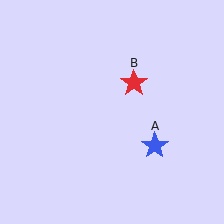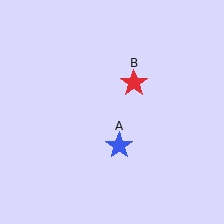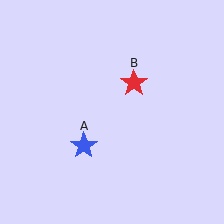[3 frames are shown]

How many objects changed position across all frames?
1 object changed position: blue star (object A).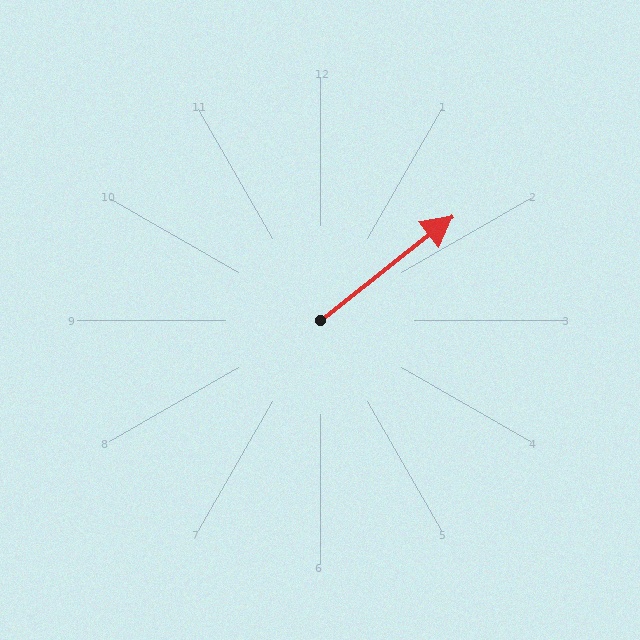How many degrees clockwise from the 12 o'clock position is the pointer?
Approximately 52 degrees.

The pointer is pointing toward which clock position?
Roughly 2 o'clock.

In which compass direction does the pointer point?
Northeast.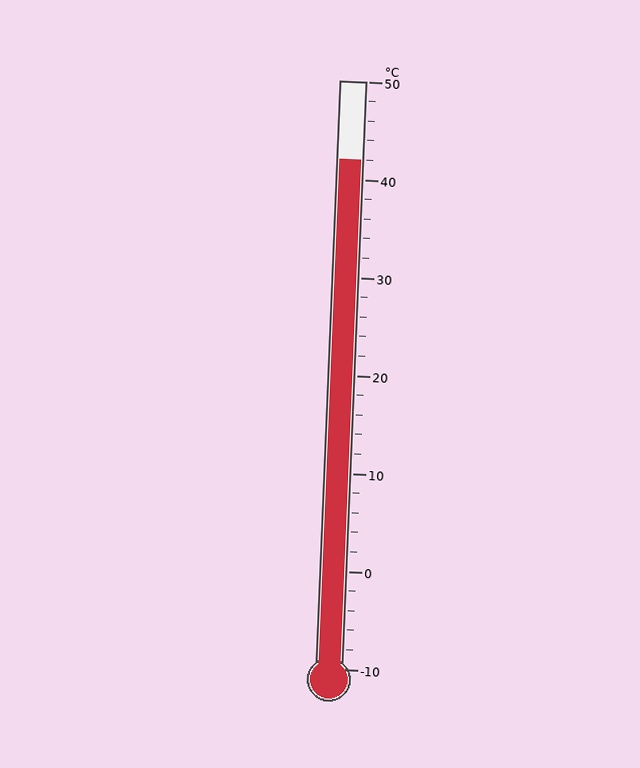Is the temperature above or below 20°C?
The temperature is above 20°C.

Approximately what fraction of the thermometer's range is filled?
The thermometer is filled to approximately 85% of its range.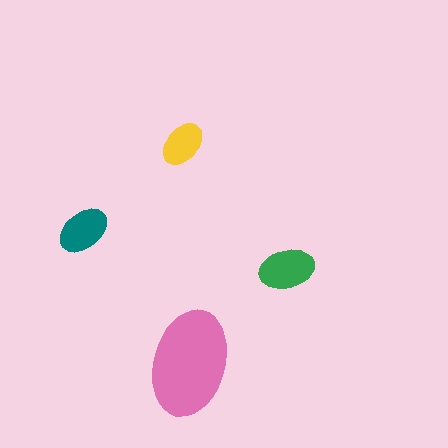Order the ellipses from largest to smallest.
the pink one, the green one, the teal one, the yellow one.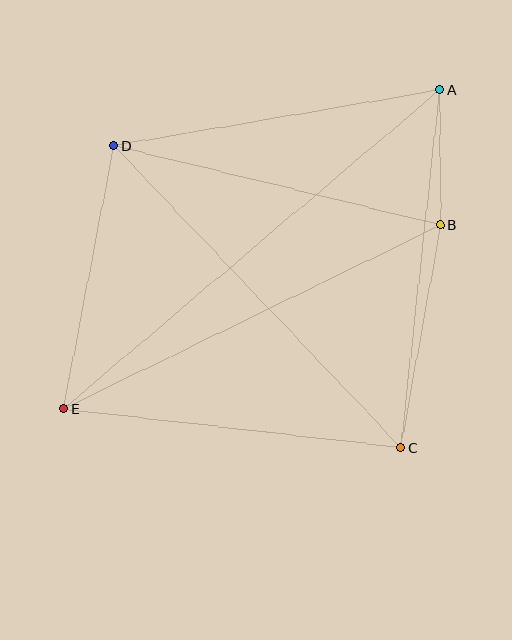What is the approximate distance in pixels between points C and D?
The distance between C and D is approximately 417 pixels.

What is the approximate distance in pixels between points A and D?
The distance between A and D is approximately 330 pixels.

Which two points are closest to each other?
Points A and B are closest to each other.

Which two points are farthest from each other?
Points A and E are farthest from each other.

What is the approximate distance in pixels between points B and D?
The distance between B and D is approximately 336 pixels.